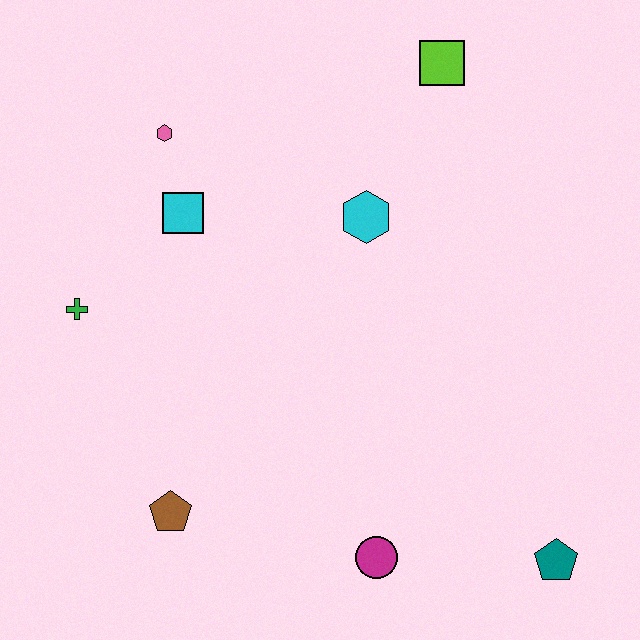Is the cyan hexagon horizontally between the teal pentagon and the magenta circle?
No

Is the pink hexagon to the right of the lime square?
No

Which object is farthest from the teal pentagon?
The pink hexagon is farthest from the teal pentagon.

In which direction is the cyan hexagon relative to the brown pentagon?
The cyan hexagon is above the brown pentagon.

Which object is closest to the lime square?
The cyan hexagon is closest to the lime square.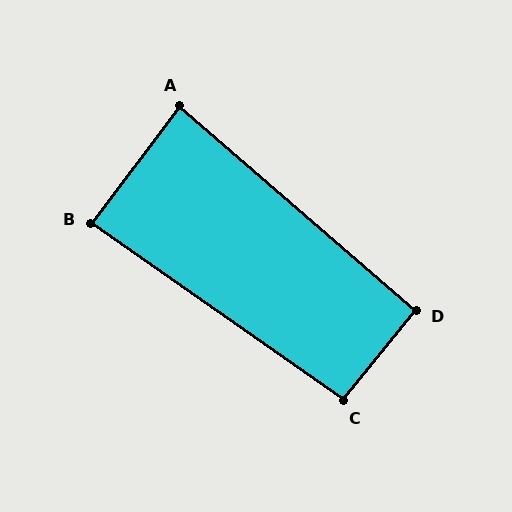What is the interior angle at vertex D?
Approximately 92 degrees (approximately right).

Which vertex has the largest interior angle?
C, at approximately 94 degrees.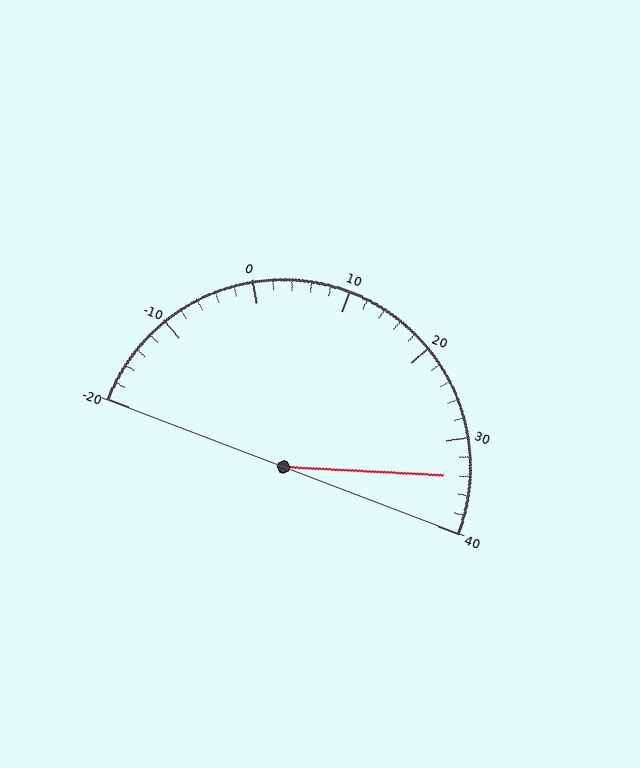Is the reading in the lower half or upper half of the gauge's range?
The reading is in the upper half of the range (-20 to 40).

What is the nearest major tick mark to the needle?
The nearest major tick mark is 30.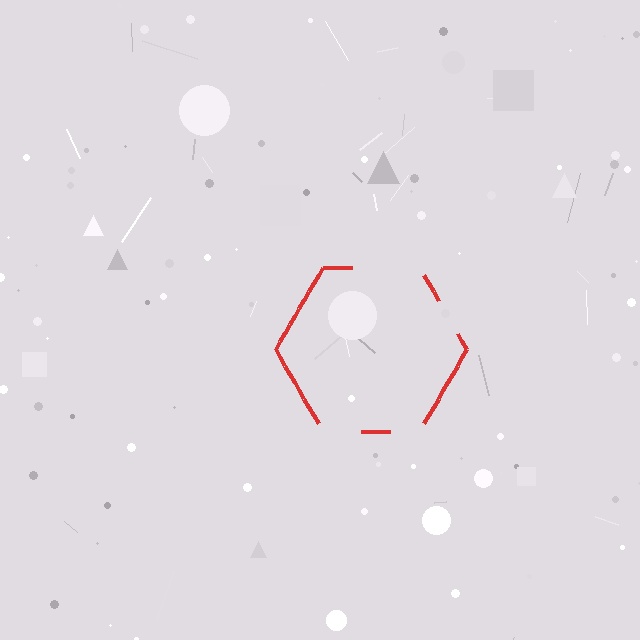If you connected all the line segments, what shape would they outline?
They would outline a hexagon.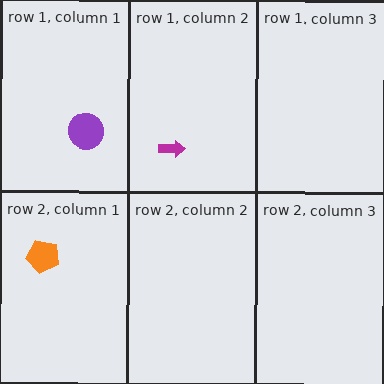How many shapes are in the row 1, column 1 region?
1.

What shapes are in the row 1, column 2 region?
The magenta arrow.